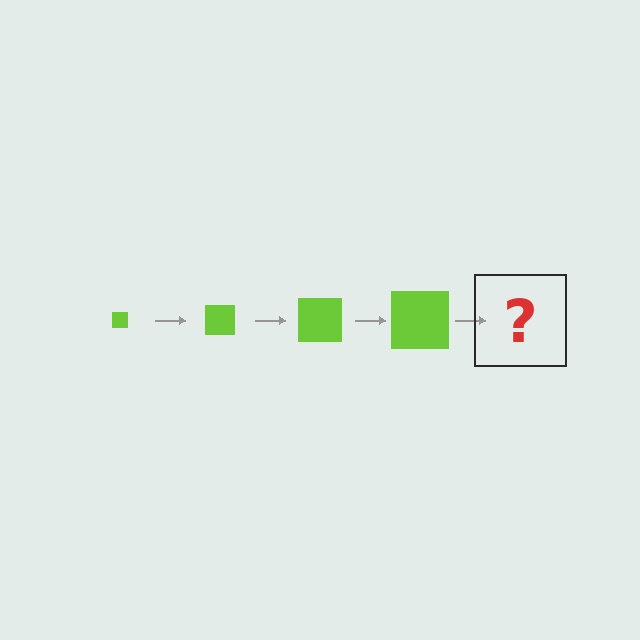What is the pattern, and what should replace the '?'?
The pattern is that the square gets progressively larger each step. The '?' should be a lime square, larger than the previous one.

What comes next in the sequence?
The next element should be a lime square, larger than the previous one.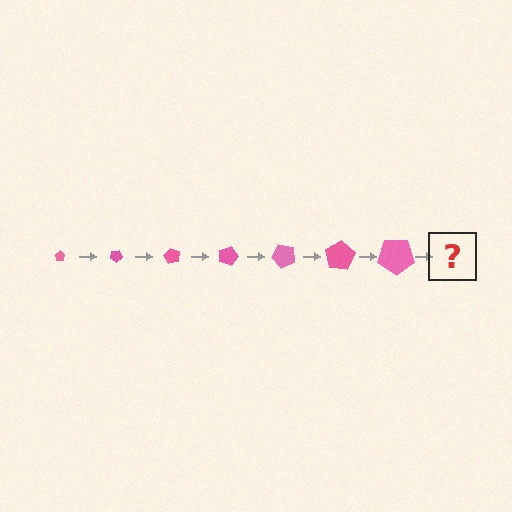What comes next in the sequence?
The next element should be a pentagon, larger than the previous one and rotated 210 degrees from the start.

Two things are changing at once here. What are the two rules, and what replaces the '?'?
The two rules are that the pentagon grows larger each step and it rotates 30 degrees each step. The '?' should be a pentagon, larger than the previous one and rotated 210 degrees from the start.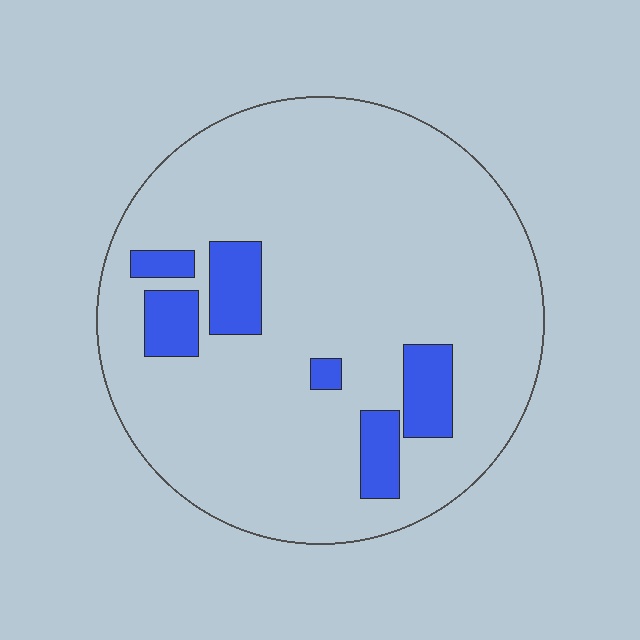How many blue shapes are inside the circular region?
6.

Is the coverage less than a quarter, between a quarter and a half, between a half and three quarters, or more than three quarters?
Less than a quarter.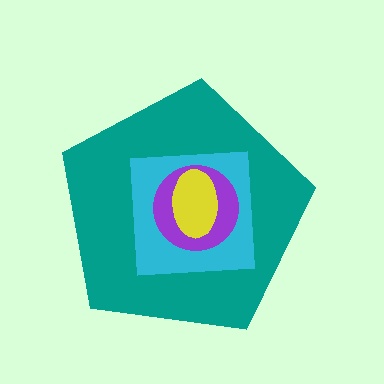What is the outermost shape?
The teal pentagon.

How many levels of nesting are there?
4.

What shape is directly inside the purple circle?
The yellow ellipse.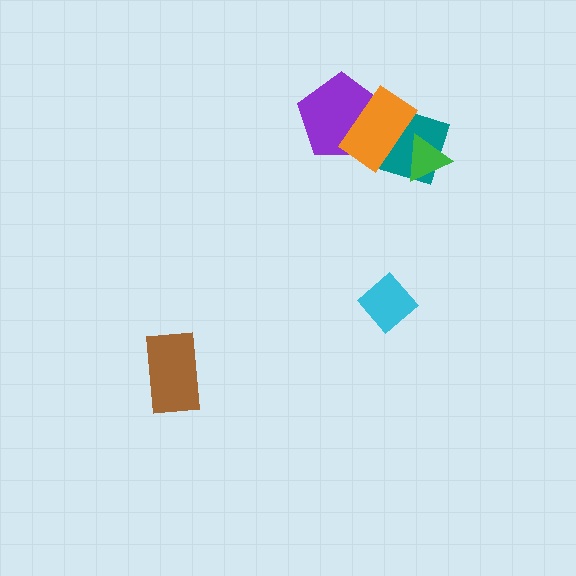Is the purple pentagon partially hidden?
Yes, it is partially covered by another shape.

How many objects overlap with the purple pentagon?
2 objects overlap with the purple pentagon.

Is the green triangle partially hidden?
Yes, it is partially covered by another shape.